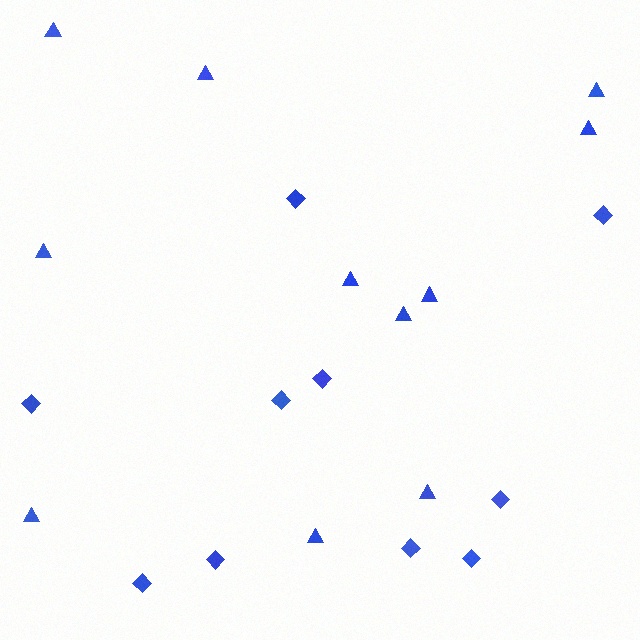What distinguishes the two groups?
There are 2 groups: one group of diamonds (10) and one group of triangles (11).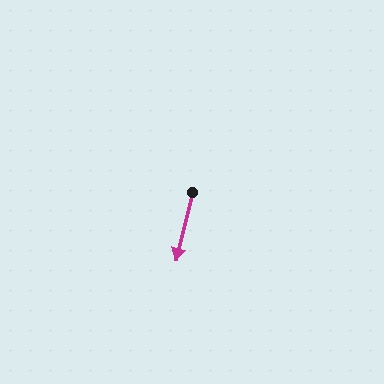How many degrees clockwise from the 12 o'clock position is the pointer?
Approximately 194 degrees.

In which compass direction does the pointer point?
South.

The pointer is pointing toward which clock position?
Roughly 6 o'clock.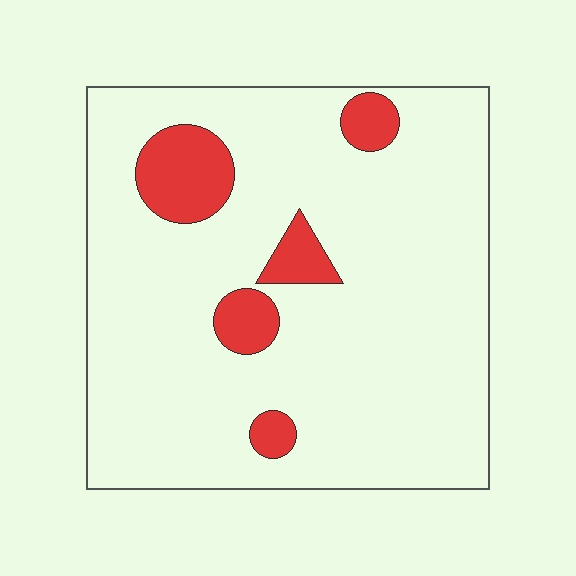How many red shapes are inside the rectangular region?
5.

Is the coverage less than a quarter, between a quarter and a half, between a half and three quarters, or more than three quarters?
Less than a quarter.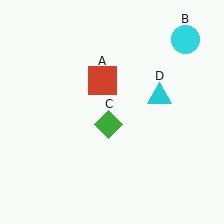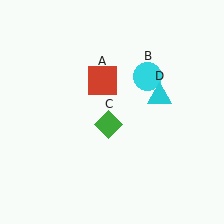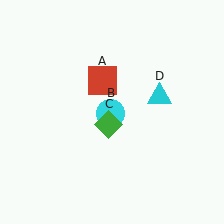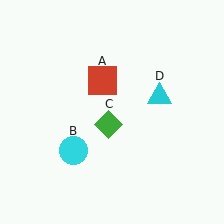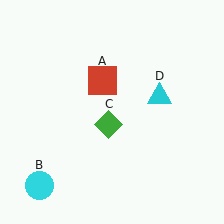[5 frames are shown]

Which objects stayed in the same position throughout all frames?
Red square (object A) and green diamond (object C) and cyan triangle (object D) remained stationary.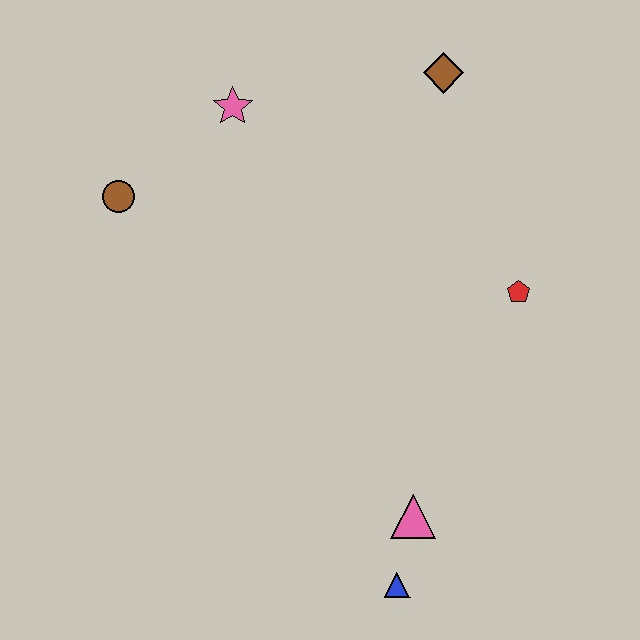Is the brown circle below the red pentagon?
No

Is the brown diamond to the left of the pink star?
No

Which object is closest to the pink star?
The brown circle is closest to the pink star.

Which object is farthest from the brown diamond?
The blue triangle is farthest from the brown diamond.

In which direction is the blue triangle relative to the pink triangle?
The blue triangle is below the pink triangle.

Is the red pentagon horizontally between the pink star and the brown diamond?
No